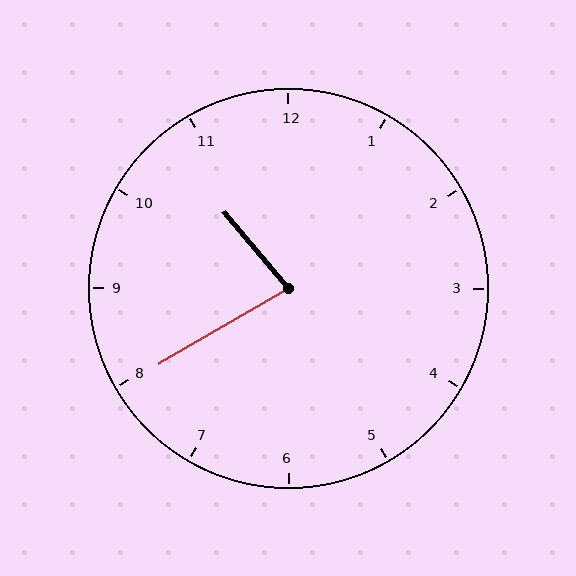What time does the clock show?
10:40.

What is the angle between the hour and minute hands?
Approximately 80 degrees.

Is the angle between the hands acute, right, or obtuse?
It is acute.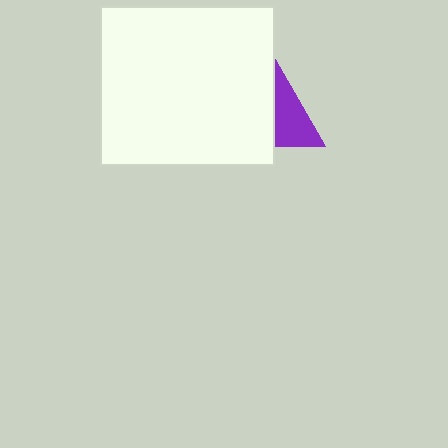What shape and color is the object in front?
The object in front is a white rectangle.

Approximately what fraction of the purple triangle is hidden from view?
Roughly 50% of the purple triangle is hidden behind the white rectangle.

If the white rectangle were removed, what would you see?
You would see the complete purple triangle.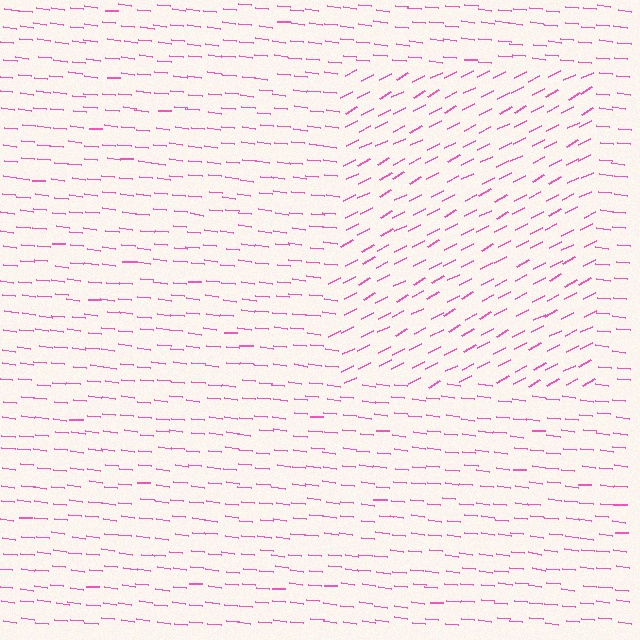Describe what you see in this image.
The image is filled with small pink line segments. A rectangle region in the image has lines oriented differently from the surrounding lines, creating a visible texture boundary.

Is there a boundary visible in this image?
Yes, there is a texture boundary formed by a change in line orientation.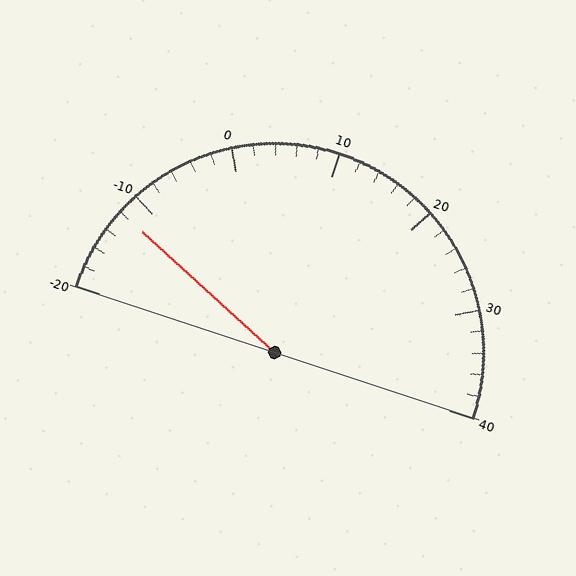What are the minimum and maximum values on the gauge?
The gauge ranges from -20 to 40.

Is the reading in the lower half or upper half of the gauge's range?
The reading is in the lower half of the range (-20 to 40).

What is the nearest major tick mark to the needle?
The nearest major tick mark is -10.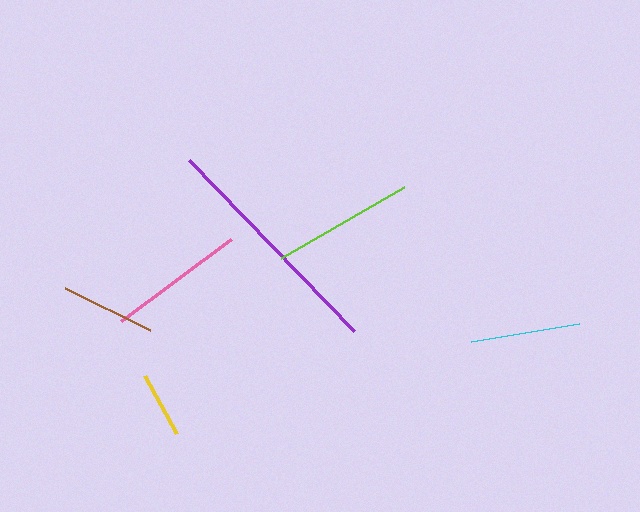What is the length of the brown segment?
The brown segment is approximately 95 pixels long.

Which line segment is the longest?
The purple line is the longest at approximately 237 pixels.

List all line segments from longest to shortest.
From longest to shortest: purple, lime, pink, cyan, brown, yellow.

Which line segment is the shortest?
The yellow line is the shortest at approximately 66 pixels.